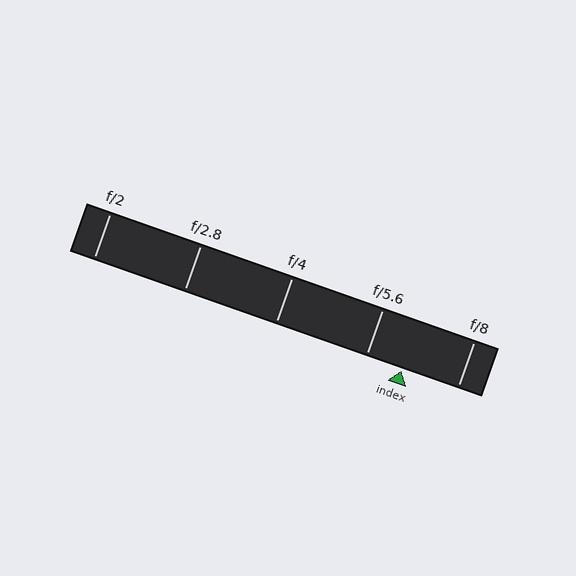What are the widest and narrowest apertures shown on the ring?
The widest aperture shown is f/2 and the narrowest is f/8.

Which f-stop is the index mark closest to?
The index mark is closest to f/5.6.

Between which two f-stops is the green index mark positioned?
The index mark is between f/5.6 and f/8.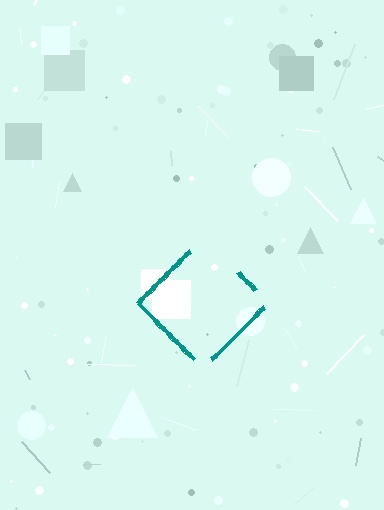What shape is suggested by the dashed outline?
The dashed outline suggests a diamond.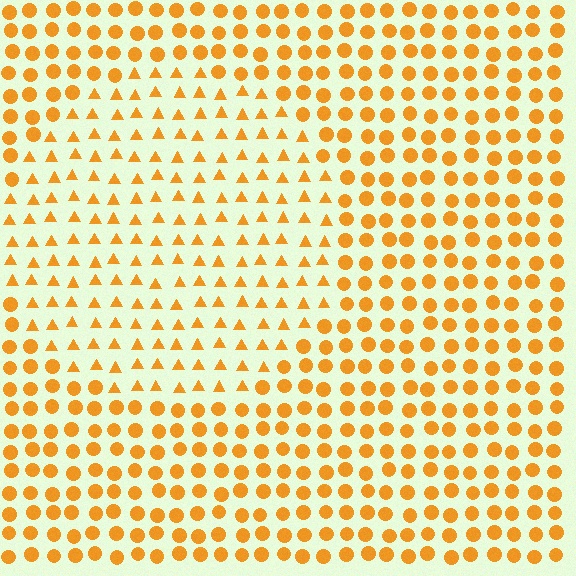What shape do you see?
I see a circle.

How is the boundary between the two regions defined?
The boundary is defined by a change in element shape: triangles inside vs. circles outside. All elements share the same color and spacing.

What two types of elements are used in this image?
The image uses triangles inside the circle region and circles outside it.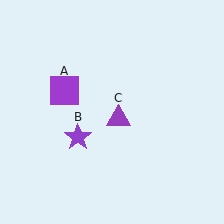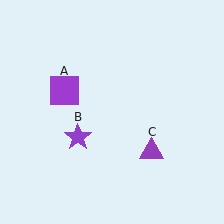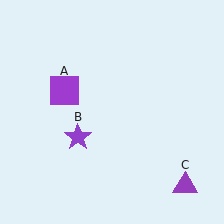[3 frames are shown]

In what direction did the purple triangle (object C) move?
The purple triangle (object C) moved down and to the right.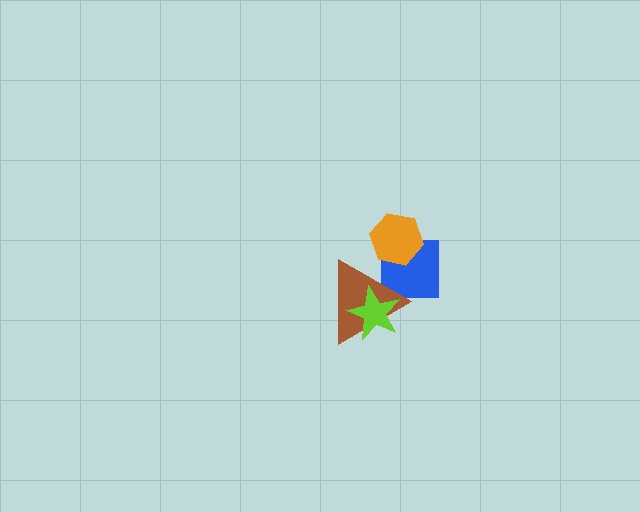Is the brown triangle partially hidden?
Yes, it is partially covered by another shape.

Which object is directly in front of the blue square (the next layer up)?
The orange hexagon is directly in front of the blue square.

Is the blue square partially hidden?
Yes, it is partially covered by another shape.